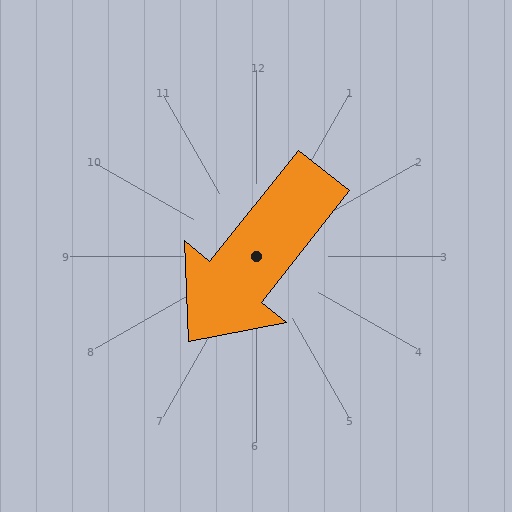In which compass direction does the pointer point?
Southwest.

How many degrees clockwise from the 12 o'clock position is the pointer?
Approximately 218 degrees.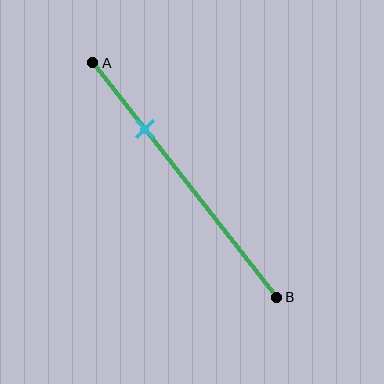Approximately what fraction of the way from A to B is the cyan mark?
The cyan mark is approximately 30% of the way from A to B.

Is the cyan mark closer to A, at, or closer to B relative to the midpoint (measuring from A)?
The cyan mark is closer to point A than the midpoint of segment AB.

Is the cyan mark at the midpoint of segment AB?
No, the mark is at about 30% from A, not at the 50% midpoint.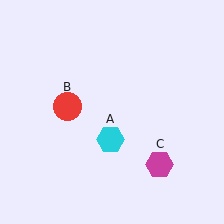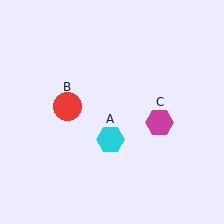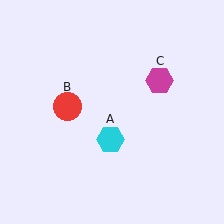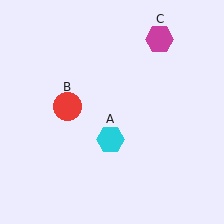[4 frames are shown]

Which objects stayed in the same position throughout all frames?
Cyan hexagon (object A) and red circle (object B) remained stationary.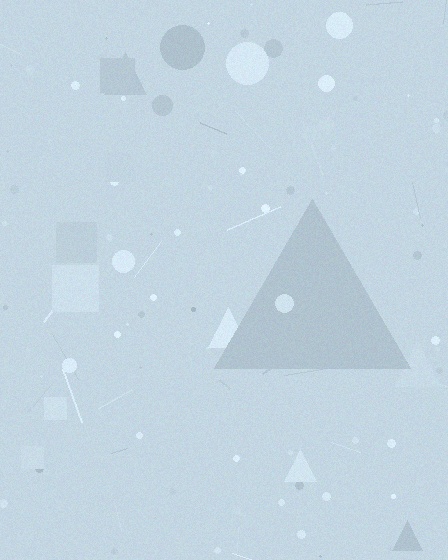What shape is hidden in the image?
A triangle is hidden in the image.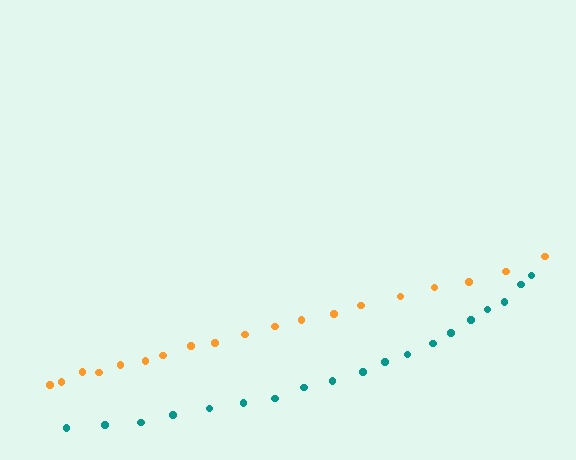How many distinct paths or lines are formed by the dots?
There are 2 distinct paths.